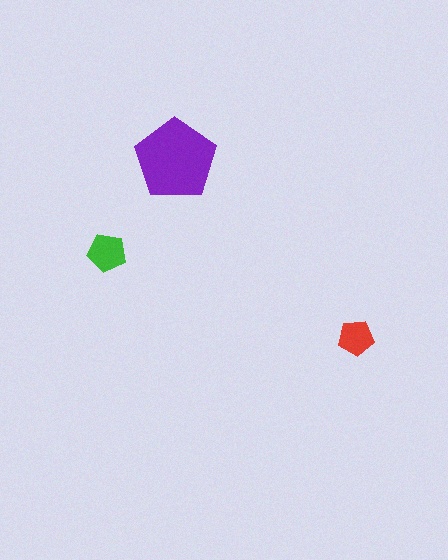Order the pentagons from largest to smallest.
the purple one, the green one, the red one.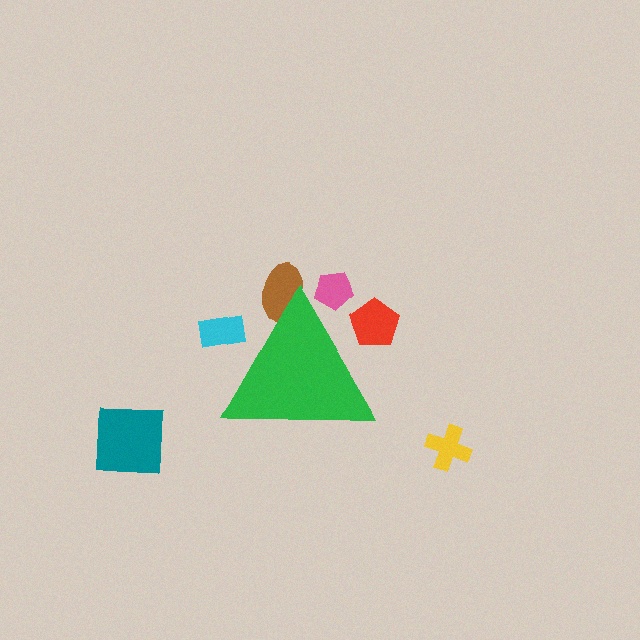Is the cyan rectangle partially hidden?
Yes, the cyan rectangle is partially hidden behind the green triangle.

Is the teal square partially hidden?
No, the teal square is fully visible.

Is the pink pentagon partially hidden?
Yes, the pink pentagon is partially hidden behind the green triangle.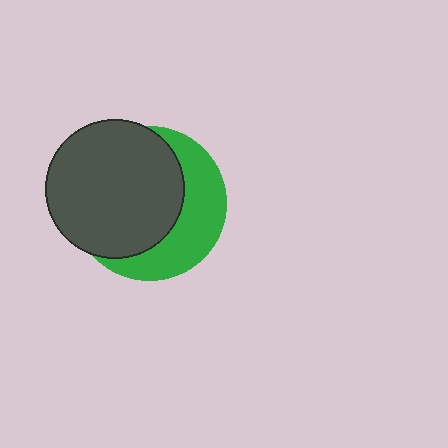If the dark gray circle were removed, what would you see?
You would see the complete green circle.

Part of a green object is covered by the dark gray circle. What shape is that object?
It is a circle.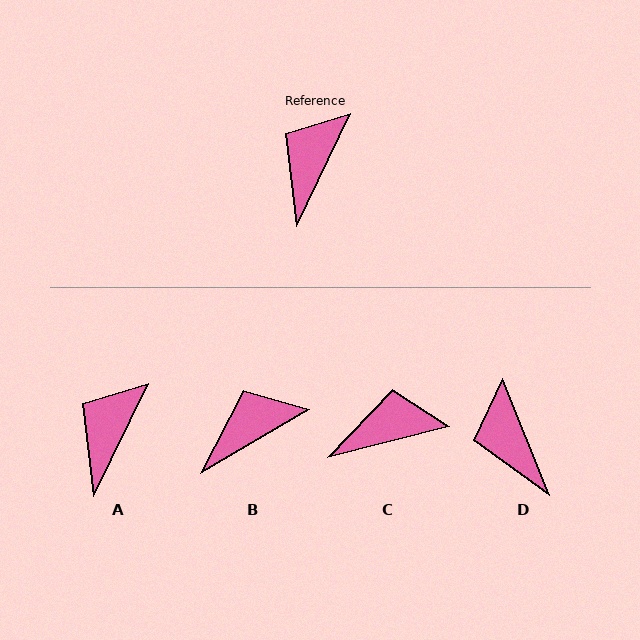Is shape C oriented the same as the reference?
No, it is off by about 50 degrees.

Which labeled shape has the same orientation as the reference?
A.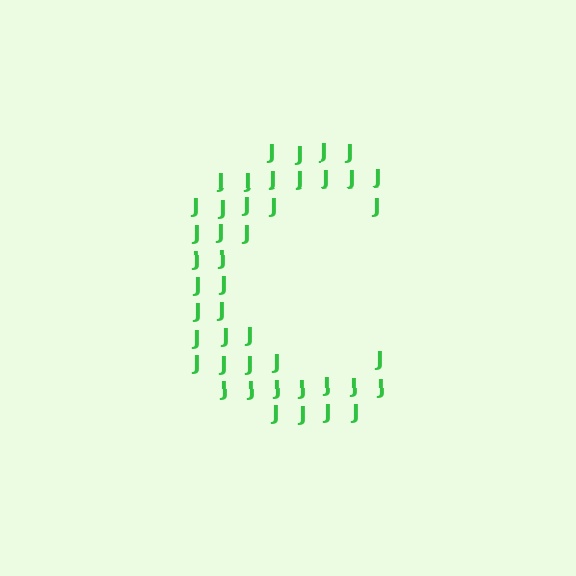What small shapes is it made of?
It is made of small letter J's.